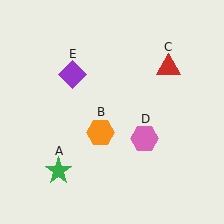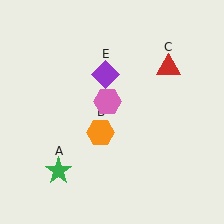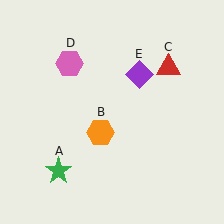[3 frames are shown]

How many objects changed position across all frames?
2 objects changed position: pink hexagon (object D), purple diamond (object E).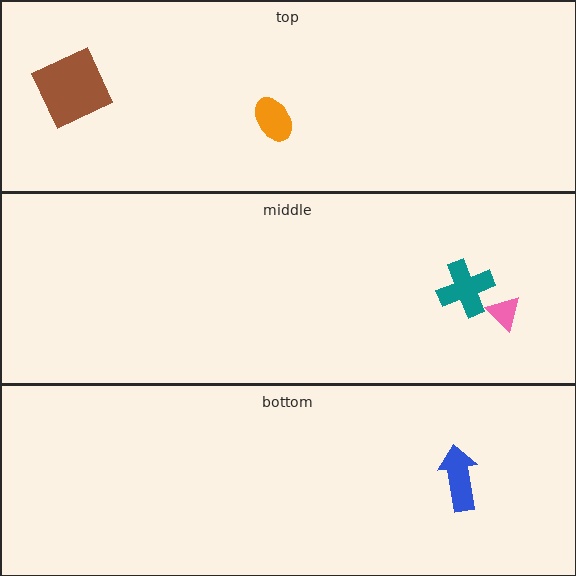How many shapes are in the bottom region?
1.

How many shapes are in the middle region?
2.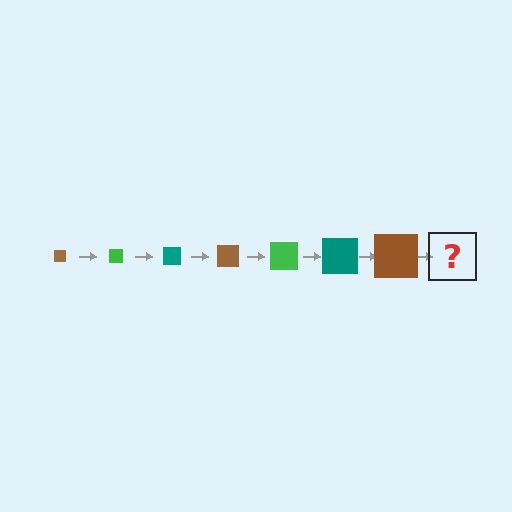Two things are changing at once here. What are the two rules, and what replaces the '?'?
The two rules are that the square grows larger each step and the color cycles through brown, green, and teal. The '?' should be a green square, larger than the previous one.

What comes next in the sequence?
The next element should be a green square, larger than the previous one.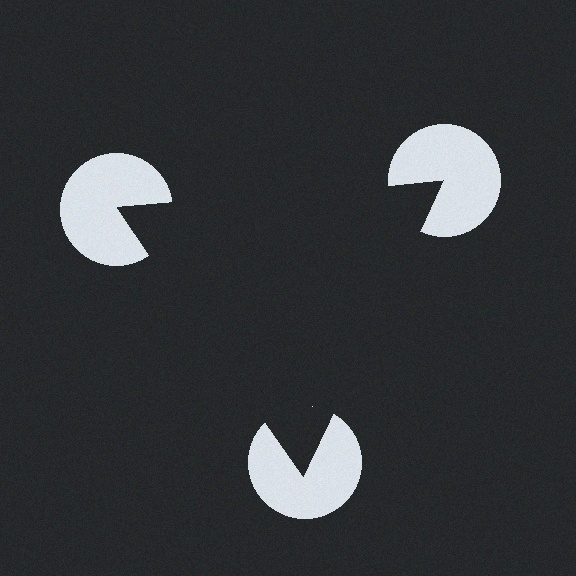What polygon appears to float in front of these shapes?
An illusory triangle — its edges are inferred from the aligned wedge cuts in the pac-man discs, not physically drawn.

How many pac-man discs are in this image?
There are 3 — one at each vertex of the illusory triangle.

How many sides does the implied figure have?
3 sides.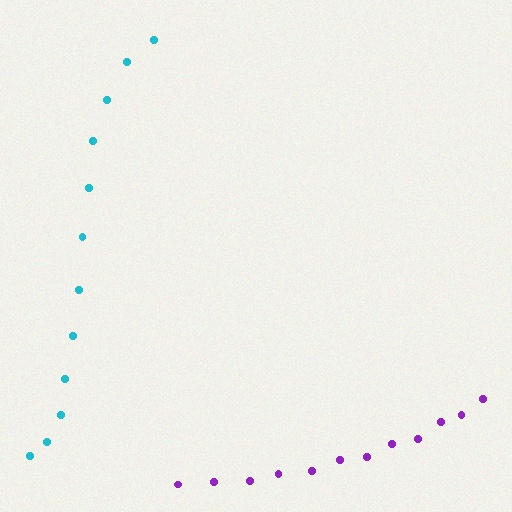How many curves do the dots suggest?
There are 2 distinct paths.